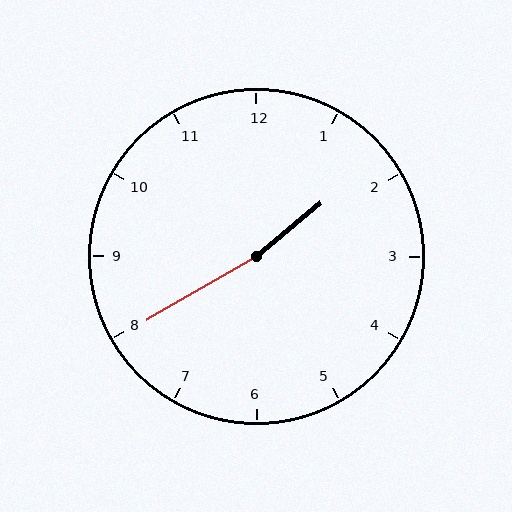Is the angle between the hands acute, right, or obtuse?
It is obtuse.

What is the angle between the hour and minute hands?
Approximately 170 degrees.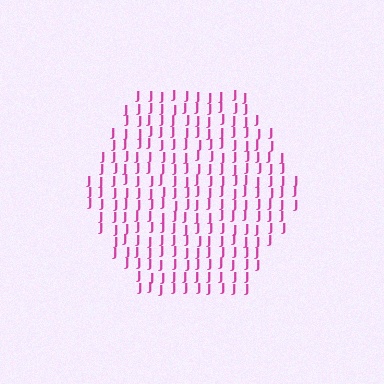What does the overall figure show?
The overall figure shows a hexagon.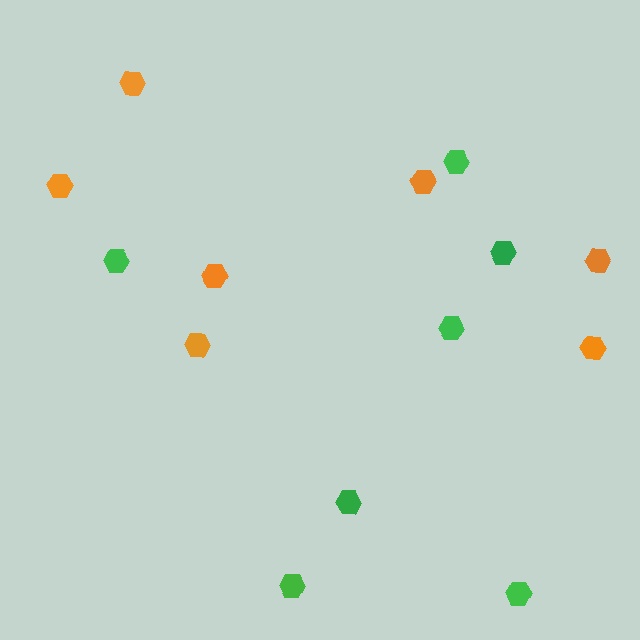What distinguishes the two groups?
There are 2 groups: one group of green hexagons (7) and one group of orange hexagons (7).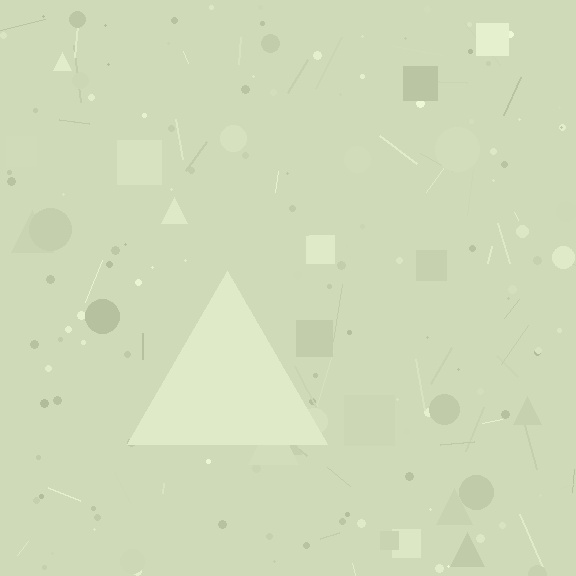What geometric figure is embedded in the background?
A triangle is embedded in the background.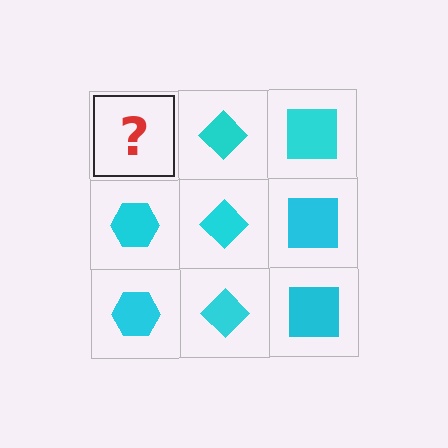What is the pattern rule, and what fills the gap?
The rule is that each column has a consistent shape. The gap should be filled with a cyan hexagon.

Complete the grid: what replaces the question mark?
The question mark should be replaced with a cyan hexagon.